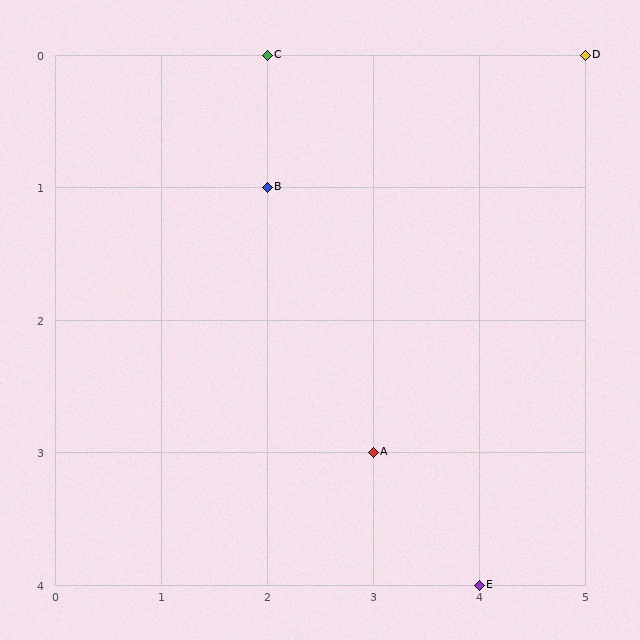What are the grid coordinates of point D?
Point D is at grid coordinates (5, 0).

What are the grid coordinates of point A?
Point A is at grid coordinates (3, 3).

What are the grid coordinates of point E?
Point E is at grid coordinates (4, 4).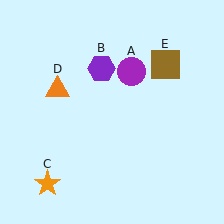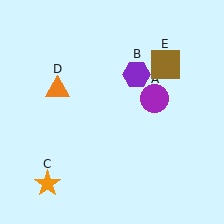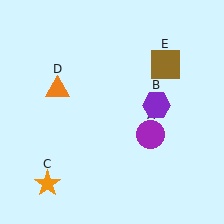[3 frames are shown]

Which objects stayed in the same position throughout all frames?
Orange star (object C) and orange triangle (object D) and brown square (object E) remained stationary.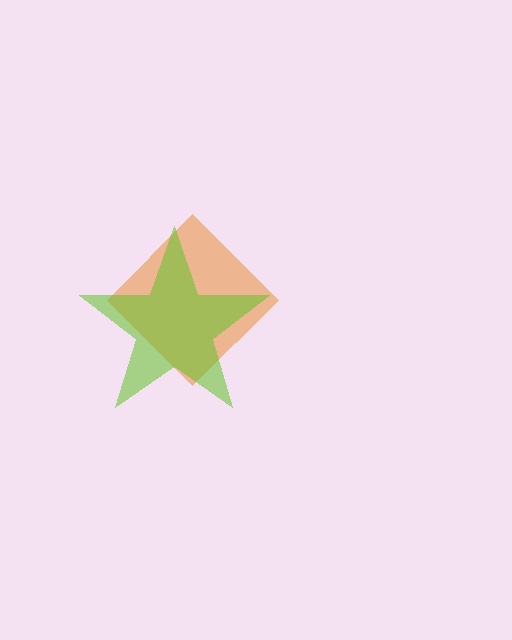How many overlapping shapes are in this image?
There are 2 overlapping shapes in the image.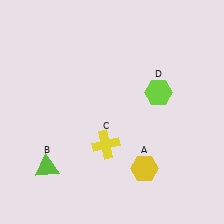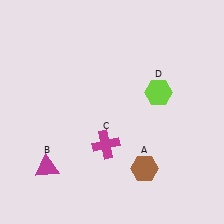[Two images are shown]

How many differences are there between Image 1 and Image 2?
There are 3 differences between the two images.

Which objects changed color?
A changed from yellow to brown. B changed from lime to magenta. C changed from yellow to magenta.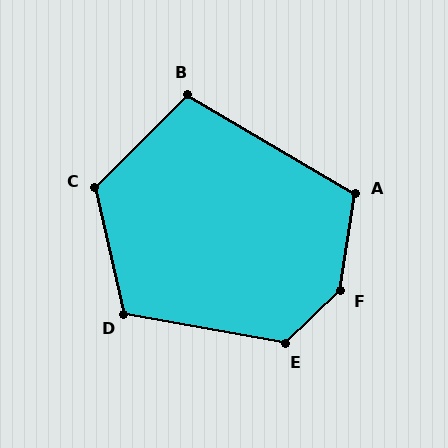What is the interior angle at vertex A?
Approximately 112 degrees (obtuse).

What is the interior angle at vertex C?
Approximately 122 degrees (obtuse).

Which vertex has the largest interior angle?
F, at approximately 142 degrees.